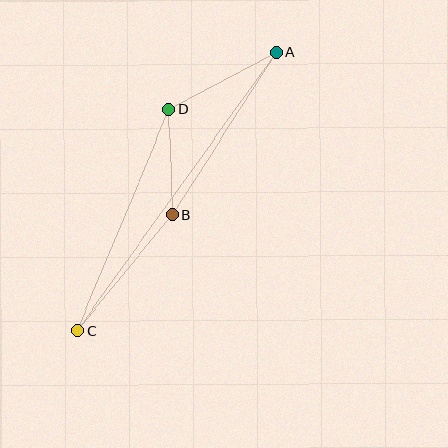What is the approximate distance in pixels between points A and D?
The distance between A and D is approximately 122 pixels.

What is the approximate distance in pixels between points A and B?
The distance between A and B is approximately 193 pixels.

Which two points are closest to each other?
Points B and D are closest to each other.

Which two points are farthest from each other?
Points A and C are farthest from each other.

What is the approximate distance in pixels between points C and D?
The distance between C and D is approximately 239 pixels.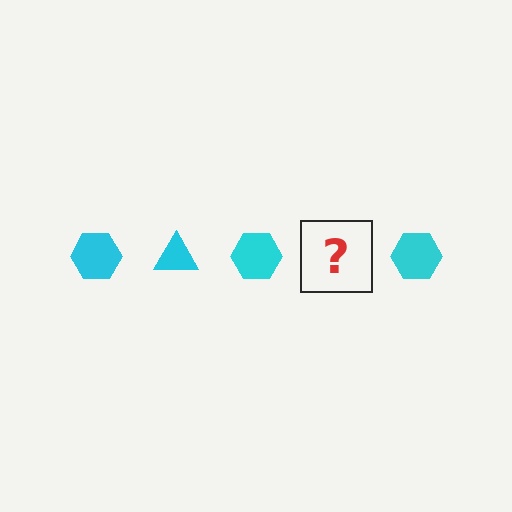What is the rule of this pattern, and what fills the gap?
The rule is that the pattern cycles through hexagon, triangle shapes in cyan. The gap should be filled with a cyan triangle.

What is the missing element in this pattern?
The missing element is a cyan triangle.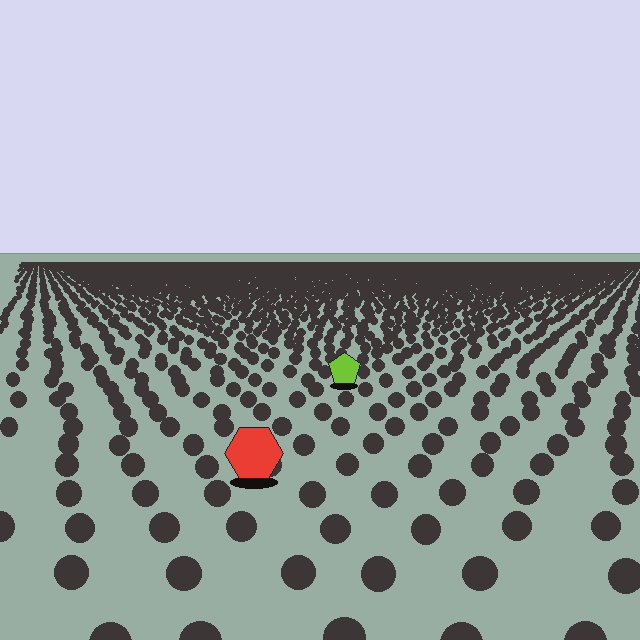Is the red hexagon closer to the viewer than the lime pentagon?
Yes. The red hexagon is closer — you can tell from the texture gradient: the ground texture is coarser near it.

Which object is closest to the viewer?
The red hexagon is closest. The texture marks near it are larger and more spread out.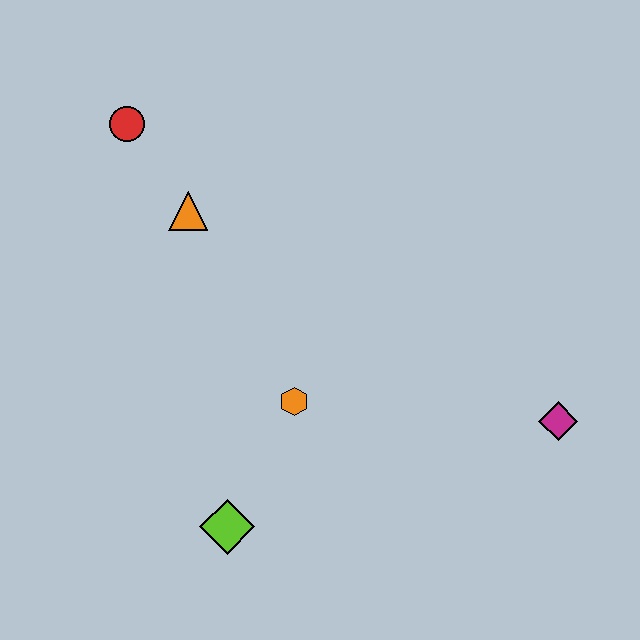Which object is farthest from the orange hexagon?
The red circle is farthest from the orange hexagon.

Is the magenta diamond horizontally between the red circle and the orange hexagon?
No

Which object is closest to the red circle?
The orange triangle is closest to the red circle.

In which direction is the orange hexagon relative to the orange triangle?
The orange hexagon is below the orange triangle.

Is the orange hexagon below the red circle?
Yes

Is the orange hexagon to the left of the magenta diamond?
Yes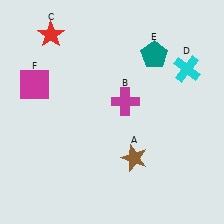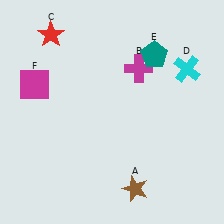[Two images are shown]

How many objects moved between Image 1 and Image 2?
2 objects moved between the two images.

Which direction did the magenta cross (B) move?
The magenta cross (B) moved up.